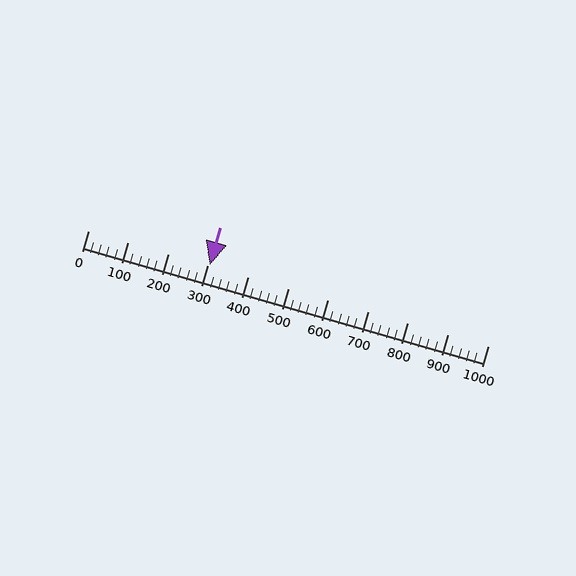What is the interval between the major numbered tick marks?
The major tick marks are spaced 100 units apart.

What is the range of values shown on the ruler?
The ruler shows values from 0 to 1000.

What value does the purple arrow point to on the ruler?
The purple arrow points to approximately 303.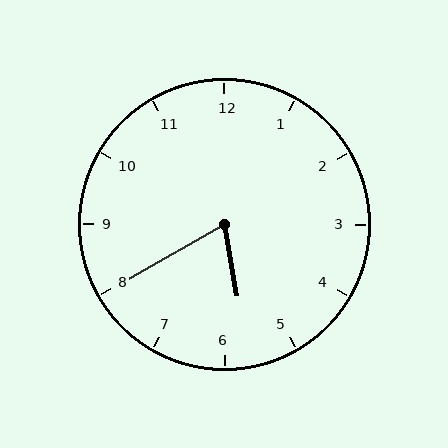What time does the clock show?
5:40.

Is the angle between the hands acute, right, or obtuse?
It is acute.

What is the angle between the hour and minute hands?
Approximately 70 degrees.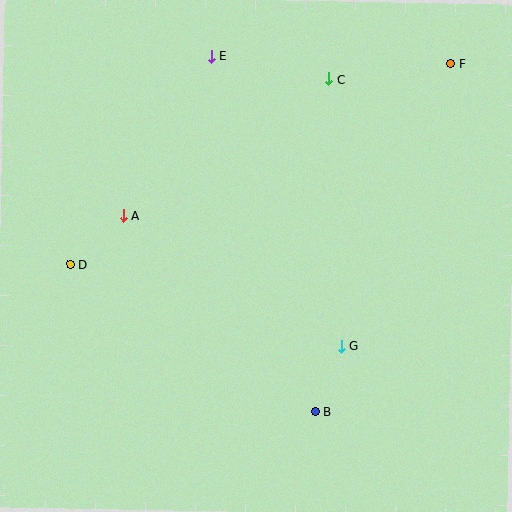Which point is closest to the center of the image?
Point G at (342, 346) is closest to the center.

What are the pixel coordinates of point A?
Point A is at (123, 215).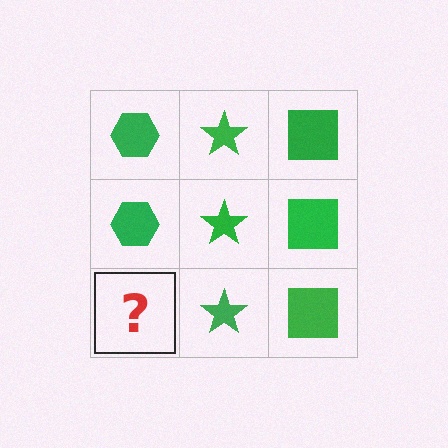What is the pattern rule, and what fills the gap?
The rule is that each column has a consistent shape. The gap should be filled with a green hexagon.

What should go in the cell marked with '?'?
The missing cell should contain a green hexagon.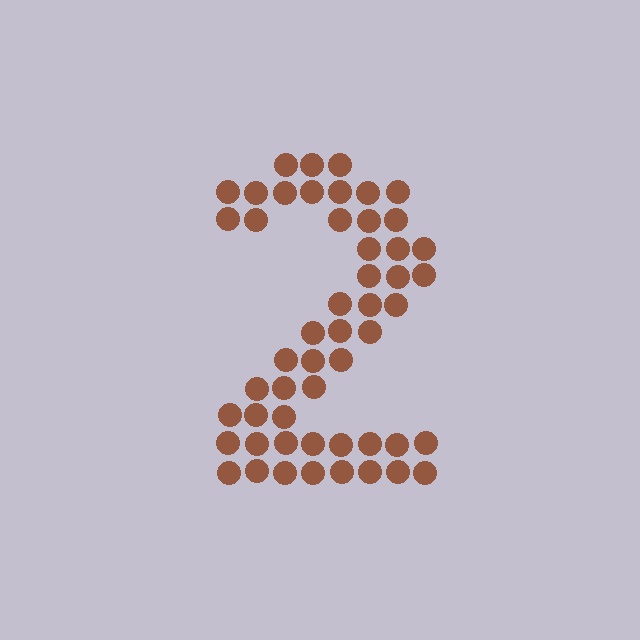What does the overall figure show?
The overall figure shows the digit 2.